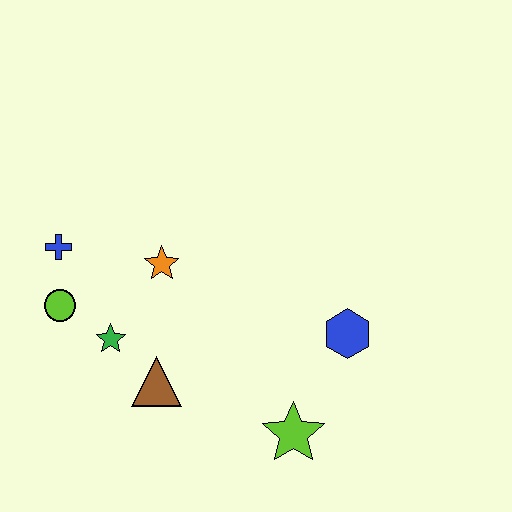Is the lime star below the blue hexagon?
Yes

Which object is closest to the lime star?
The blue hexagon is closest to the lime star.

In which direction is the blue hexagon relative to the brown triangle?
The blue hexagon is to the right of the brown triangle.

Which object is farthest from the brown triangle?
The blue hexagon is farthest from the brown triangle.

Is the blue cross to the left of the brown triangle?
Yes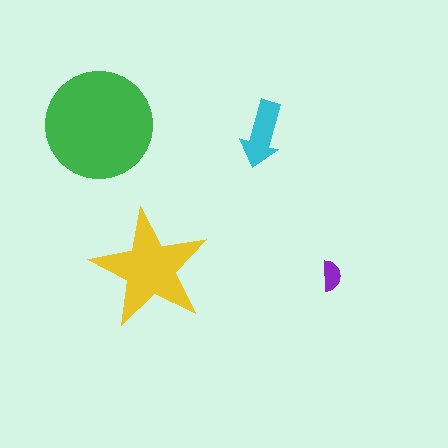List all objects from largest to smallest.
The green circle, the yellow star, the cyan arrow, the purple semicircle.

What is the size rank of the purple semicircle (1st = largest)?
4th.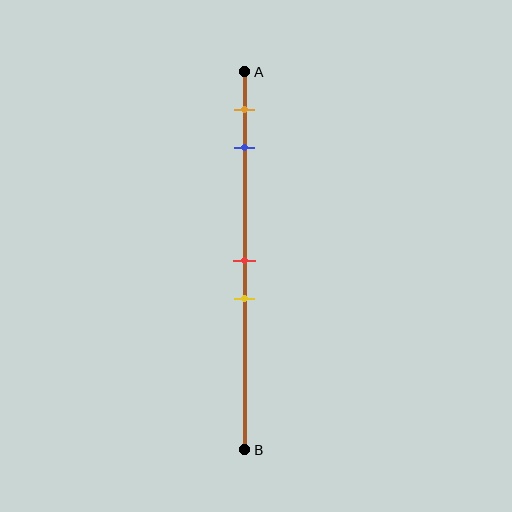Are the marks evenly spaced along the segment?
No, the marks are not evenly spaced.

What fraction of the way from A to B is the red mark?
The red mark is approximately 50% (0.5) of the way from A to B.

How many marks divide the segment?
There are 4 marks dividing the segment.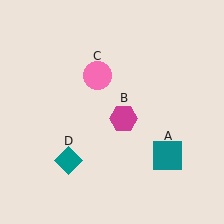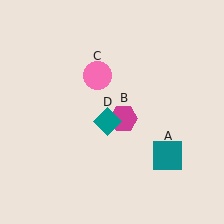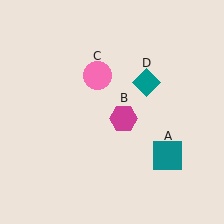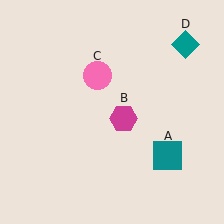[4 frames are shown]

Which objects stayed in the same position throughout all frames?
Teal square (object A) and magenta hexagon (object B) and pink circle (object C) remained stationary.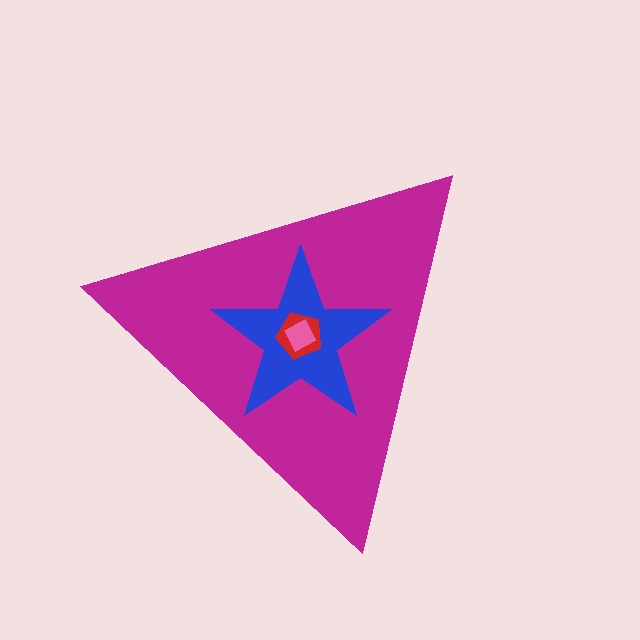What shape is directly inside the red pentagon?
The pink diamond.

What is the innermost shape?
The pink diamond.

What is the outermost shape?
The magenta triangle.